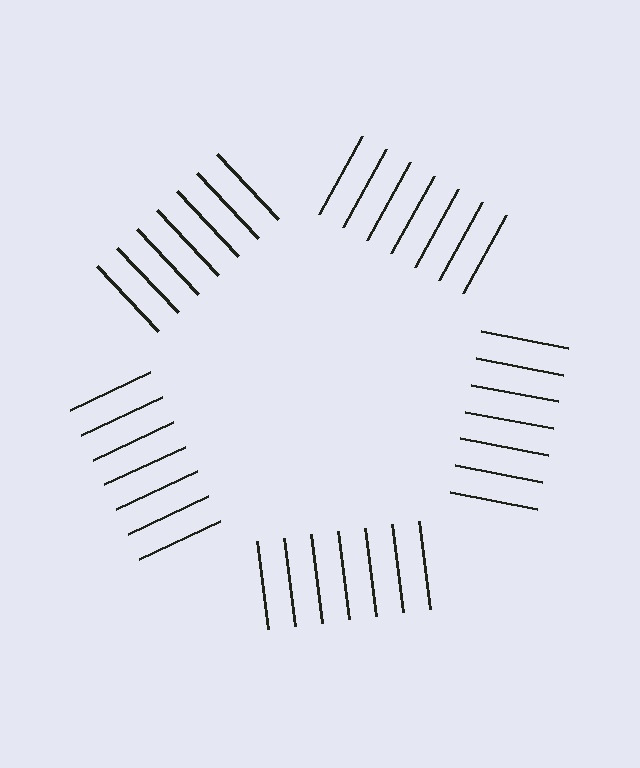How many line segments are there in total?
35 — 7 along each of the 5 edges.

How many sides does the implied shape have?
5 sides — the line-ends trace a pentagon.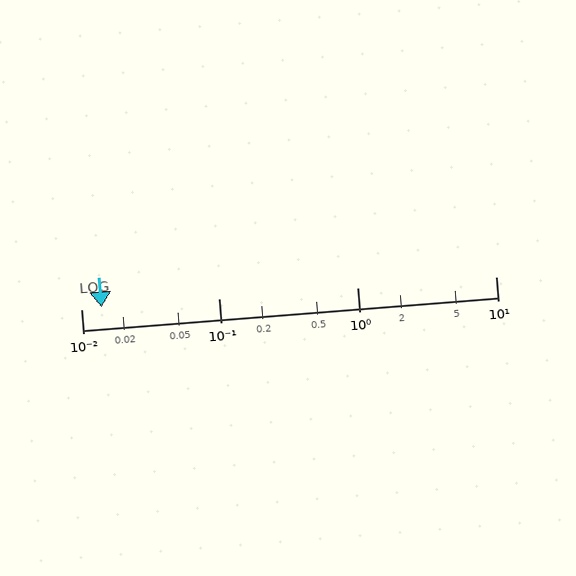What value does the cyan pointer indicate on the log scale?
The pointer indicates approximately 0.014.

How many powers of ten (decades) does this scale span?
The scale spans 3 decades, from 0.01 to 10.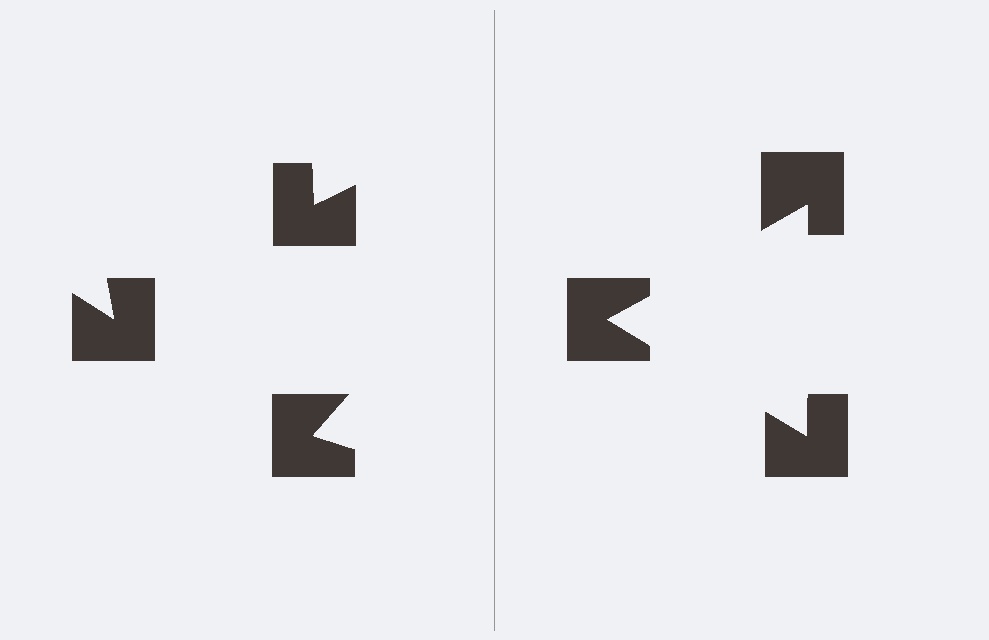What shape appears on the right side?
An illusory triangle.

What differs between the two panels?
The notched squares are positioned identically on both sides; only the wedge orientations differ. On the right they align to a triangle; on the left they are misaligned.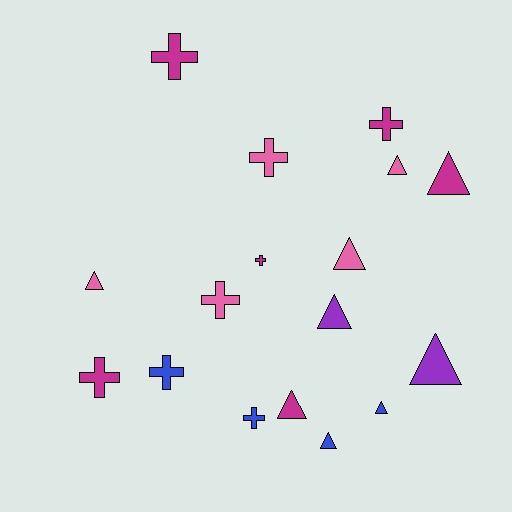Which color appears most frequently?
Magenta, with 6 objects.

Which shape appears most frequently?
Triangle, with 9 objects.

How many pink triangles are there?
There are 3 pink triangles.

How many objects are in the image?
There are 17 objects.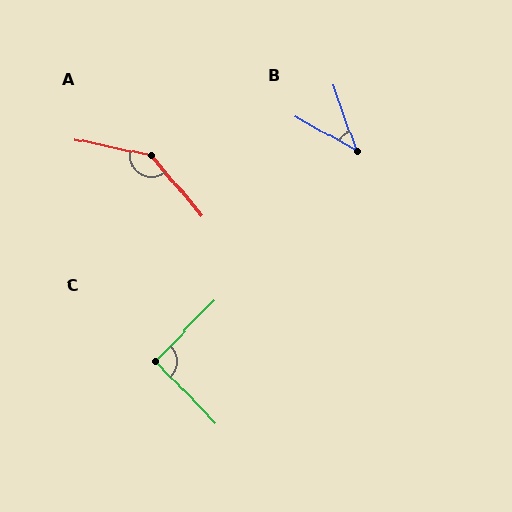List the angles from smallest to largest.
B (41°), C (92°), A (142°).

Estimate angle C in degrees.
Approximately 92 degrees.